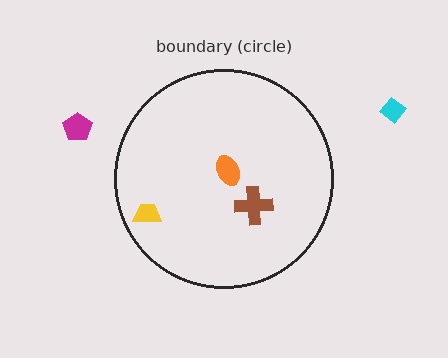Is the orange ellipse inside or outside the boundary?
Inside.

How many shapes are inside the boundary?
3 inside, 2 outside.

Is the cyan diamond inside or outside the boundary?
Outside.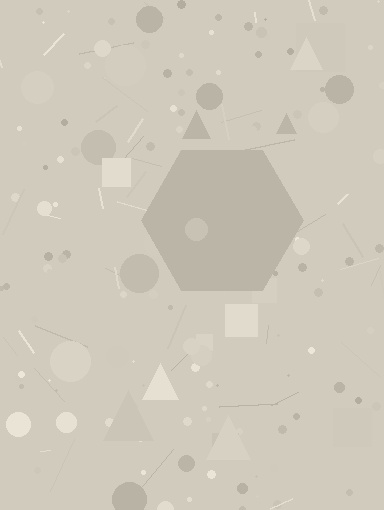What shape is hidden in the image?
A hexagon is hidden in the image.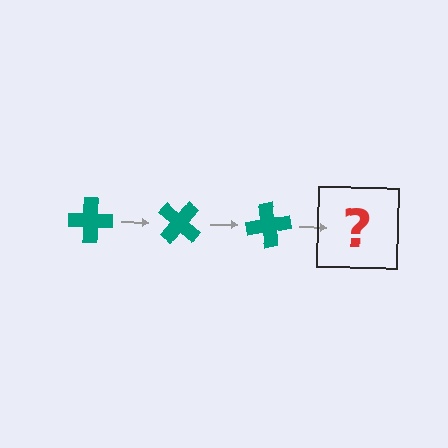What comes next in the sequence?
The next element should be a teal cross rotated 120 degrees.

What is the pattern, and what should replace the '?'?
The pattern is that the cross rotates 40 degrees each step. The '?' should be a teal cross rotated 120 degrees.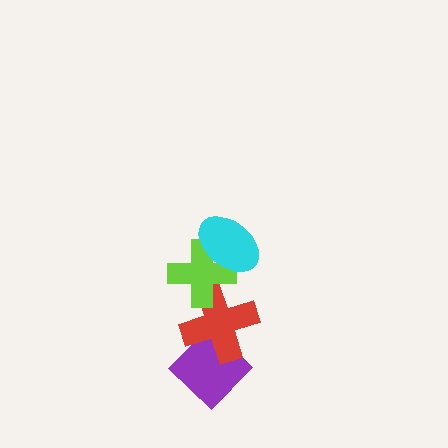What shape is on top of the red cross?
The lime cross is on top of the red cross.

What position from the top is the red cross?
The red cross is 3rd from the top.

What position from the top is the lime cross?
The lime cross is 2nd from the top.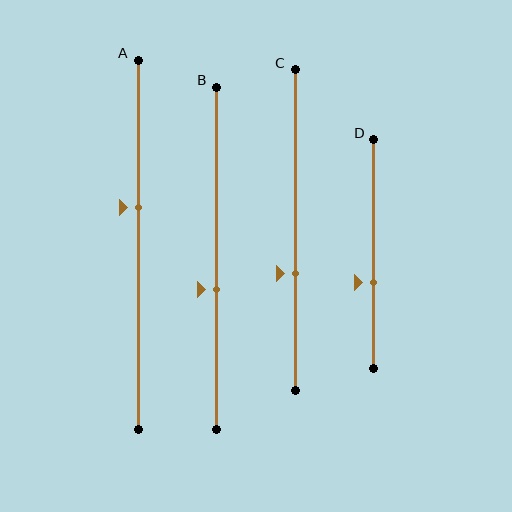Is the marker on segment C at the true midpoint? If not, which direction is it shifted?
No, the marker on segment C is shifted downward by about 14% of the segment length.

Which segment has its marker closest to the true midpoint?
Segment B has its marker closest to the true midpoint.